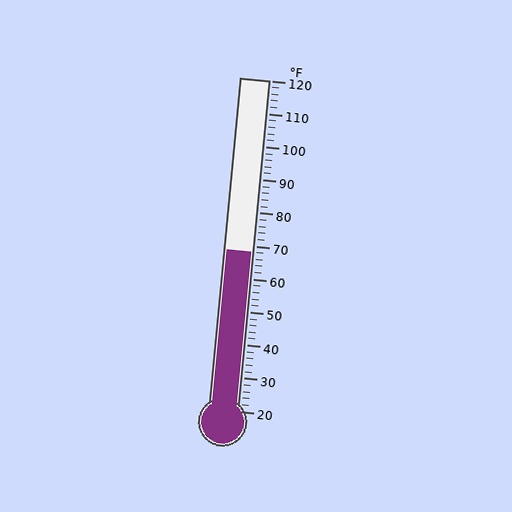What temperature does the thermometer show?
The thermometer shows approximately 68°F.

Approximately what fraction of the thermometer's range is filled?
The thermometer is filled to approximately 50% of its range.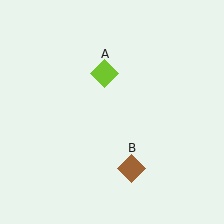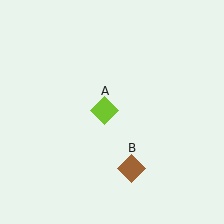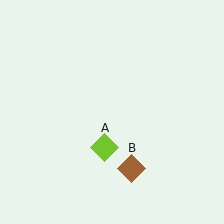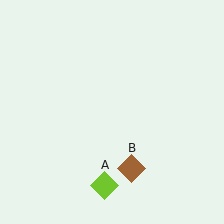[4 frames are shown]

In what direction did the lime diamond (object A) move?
The lime diamond (object A) moved down.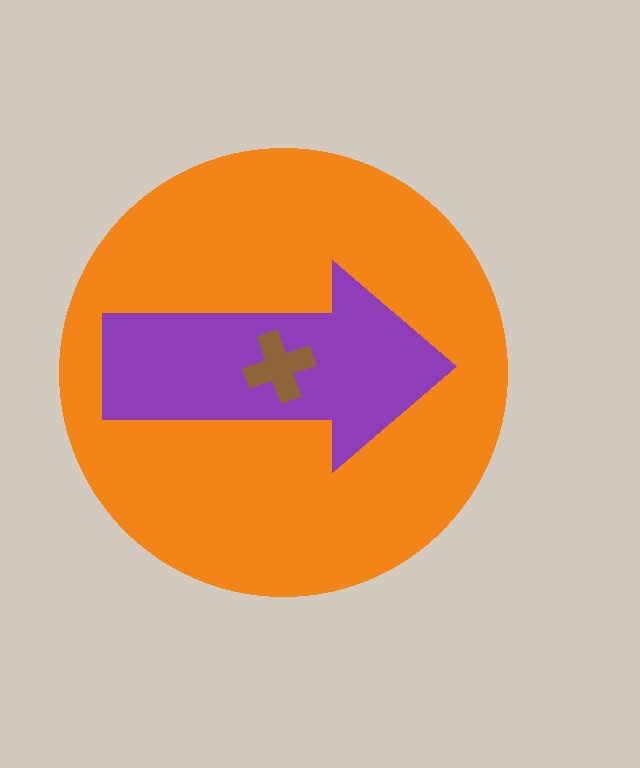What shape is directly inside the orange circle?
The purple arrow.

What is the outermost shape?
The orange circle.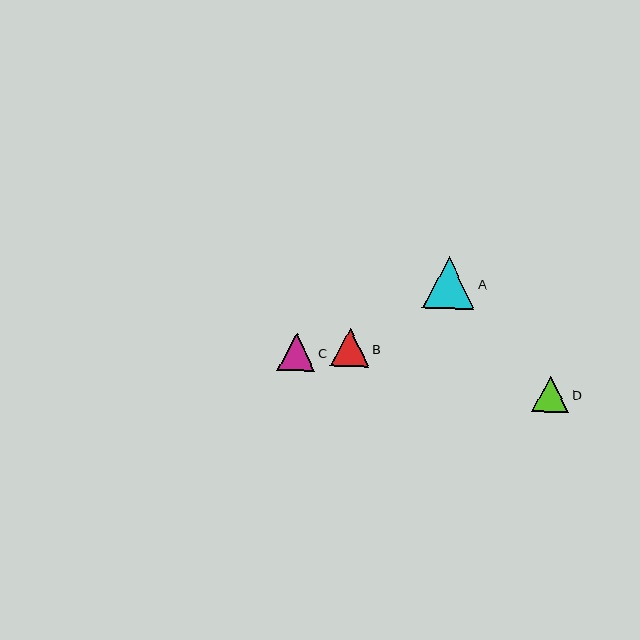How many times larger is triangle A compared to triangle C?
Triangle A is approximately 1.4 times the size of triangle C.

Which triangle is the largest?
Triangle A is the largest with a size of approximately 52 pixels.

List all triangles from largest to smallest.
From largest to smallest: A, B, C, D.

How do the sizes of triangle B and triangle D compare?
Triangle B and triangle D are approximately the same size.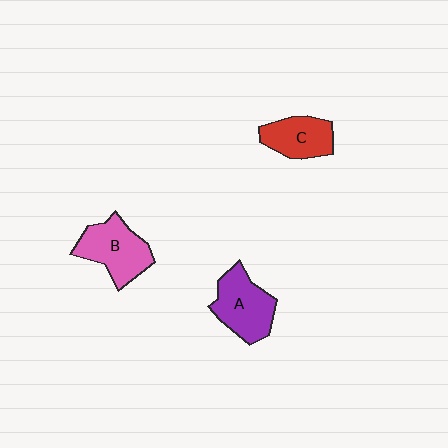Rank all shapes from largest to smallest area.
From largest to smallest: A (purple), B (pink), C (red).